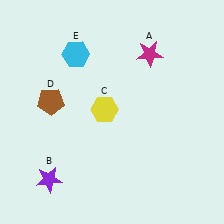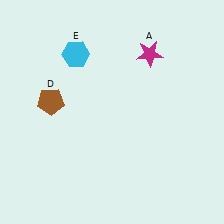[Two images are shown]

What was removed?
The yellow hexagon (C), the purple star (B) were removed in Image 2.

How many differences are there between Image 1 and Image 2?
There are 2 differences between the two images.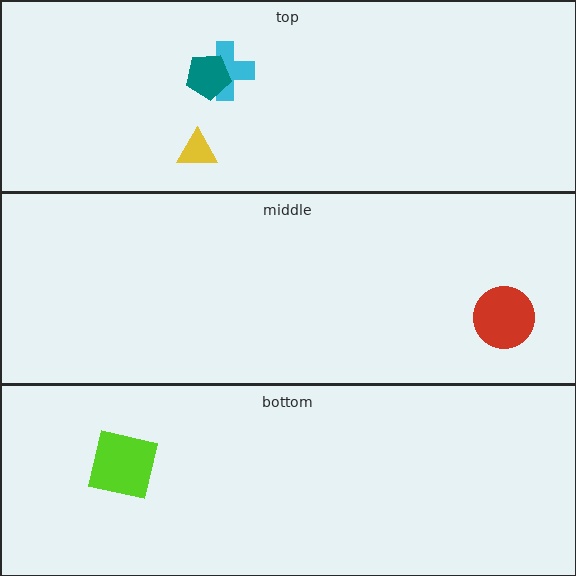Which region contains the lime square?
The bottom region.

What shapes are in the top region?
The cyan cross, the yellow triangle, the teal pentagon.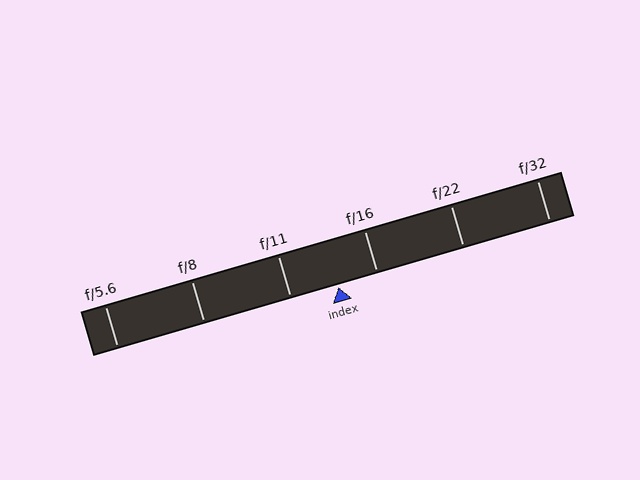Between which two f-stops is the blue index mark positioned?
The index mark is between f/11 and f/16.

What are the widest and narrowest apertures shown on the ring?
The widest aperture shown is f/5.6 and the narrowest is f/32.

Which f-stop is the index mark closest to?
The index mark is closest to f/16.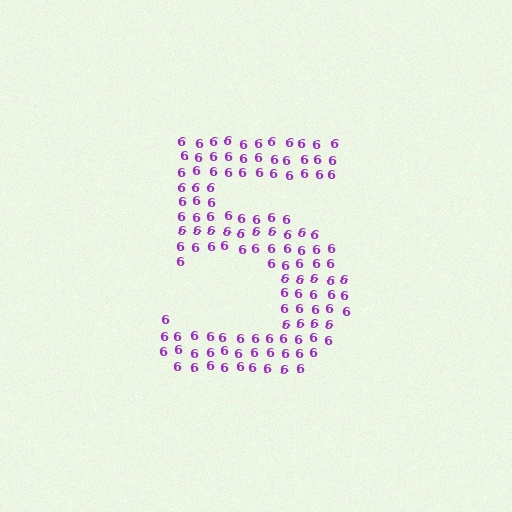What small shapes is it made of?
It is made of small digit 6's.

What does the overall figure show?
The overall figure shows the digit 5.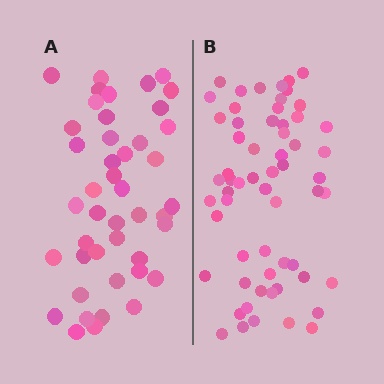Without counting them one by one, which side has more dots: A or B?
Region B (the right region) has more dots.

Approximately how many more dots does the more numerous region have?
Region B has approximately 15 more dots than region A.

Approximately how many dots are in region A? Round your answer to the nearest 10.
About 40 dots. (The exact count is 44, which rounds to 40.)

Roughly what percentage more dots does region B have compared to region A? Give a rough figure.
About 35% more.